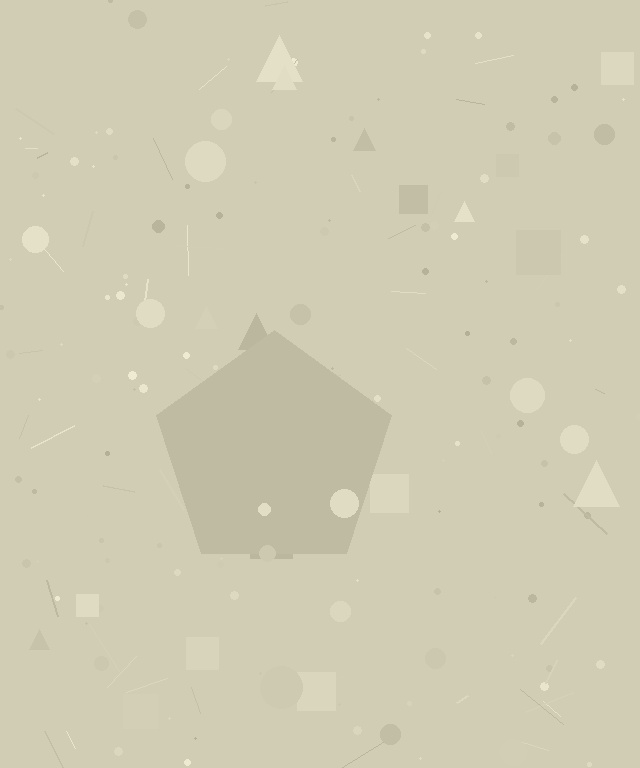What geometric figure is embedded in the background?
A pentagon is embedded in the background.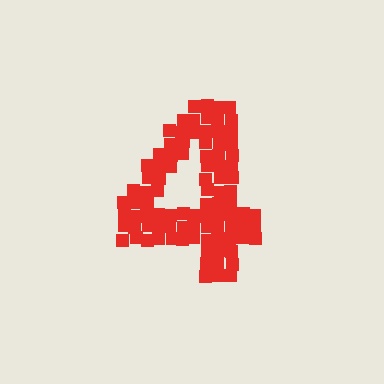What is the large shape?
The large shape is the digit 4.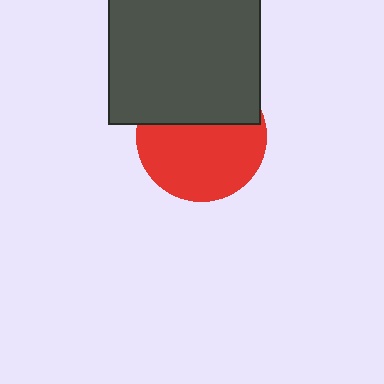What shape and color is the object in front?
The object in front is a dark gray square.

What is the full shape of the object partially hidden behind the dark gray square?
The partially hidden object is a red circle.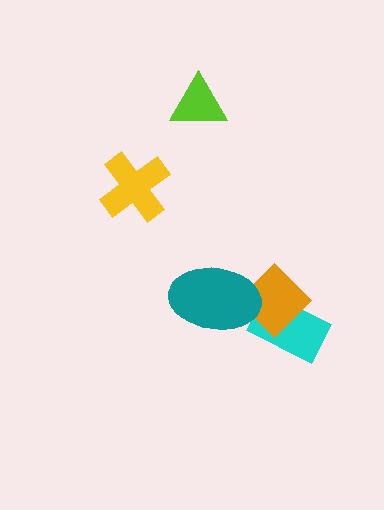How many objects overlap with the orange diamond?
2 objects overlap with the orange diamond.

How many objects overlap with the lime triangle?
0 objects overlap with the lime triangle.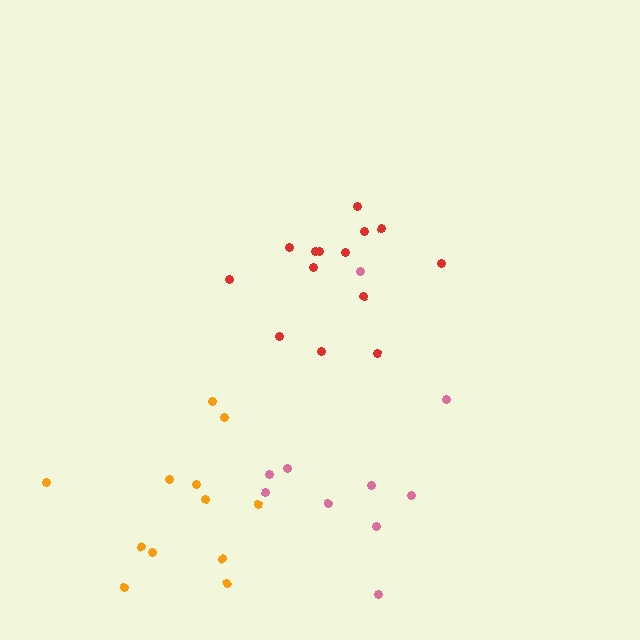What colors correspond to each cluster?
The clusters are colored: pink, orange, red.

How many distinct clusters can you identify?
There are 3 distinct clusters.